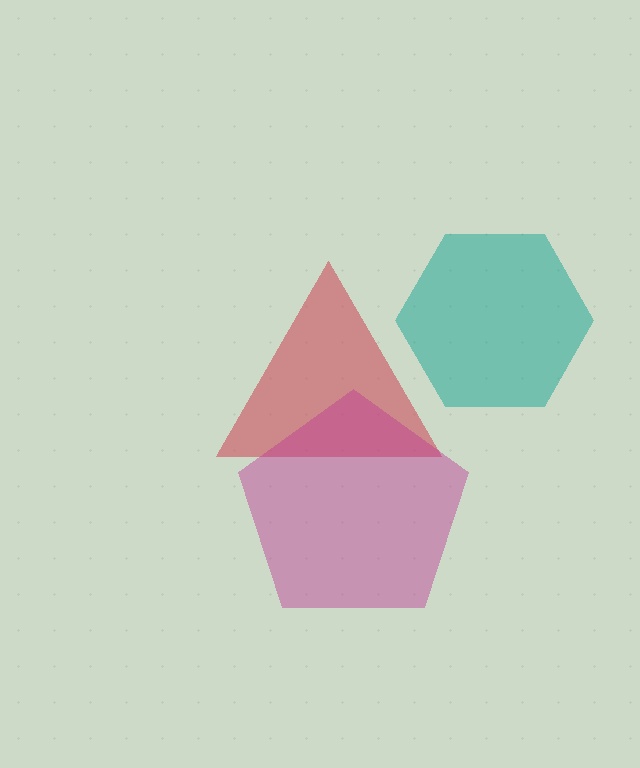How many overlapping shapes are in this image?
There are 3 overlapping shapes in the image.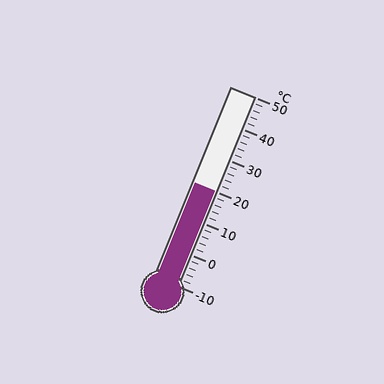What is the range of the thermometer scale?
The thermometer scale ranges from -10°C to 50°C.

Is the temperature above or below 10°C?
The temperature is above 10°C.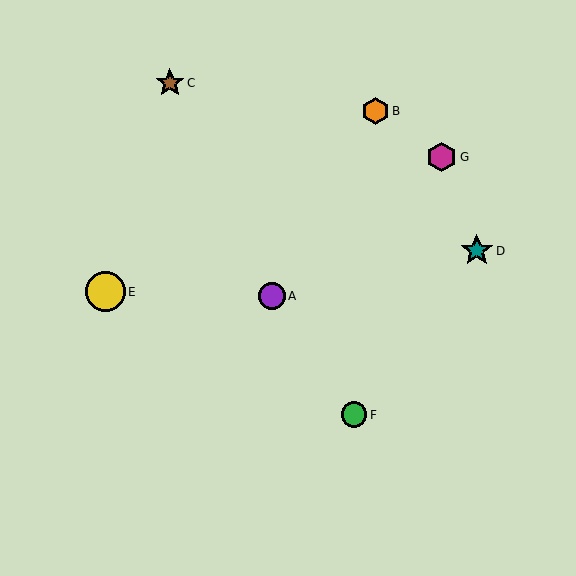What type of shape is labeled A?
Shape A is a purple circle.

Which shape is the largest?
The yellow circle (labeled E) is the largest.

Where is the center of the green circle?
The center of the green circle is at (354, 415).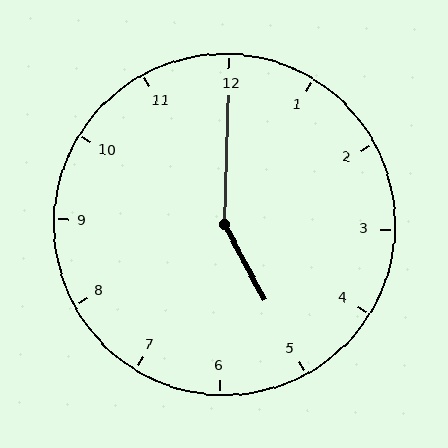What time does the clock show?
5:00.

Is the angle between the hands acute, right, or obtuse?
It is obtuse.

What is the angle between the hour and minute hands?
Approximately 150 degrees.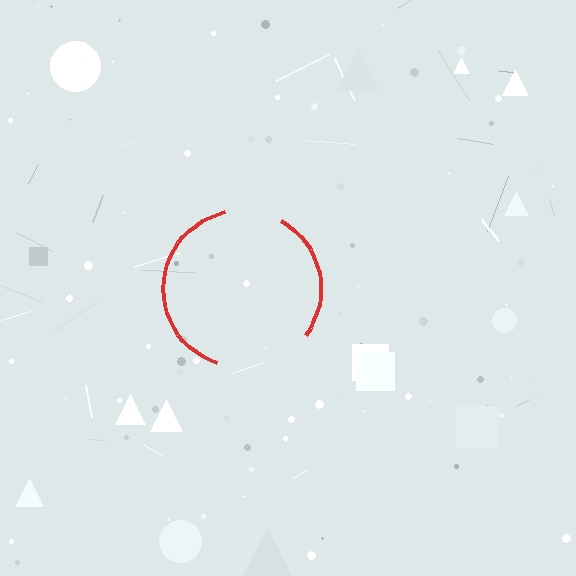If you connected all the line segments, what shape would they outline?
They would outline a circle.